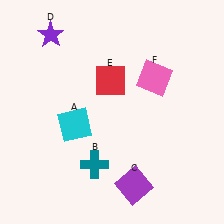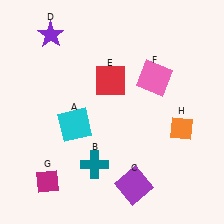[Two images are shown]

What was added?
A magenta diamond (G), an orange diamond (H) were added in Image 2.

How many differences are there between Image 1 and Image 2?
There are 2 differences between the two images.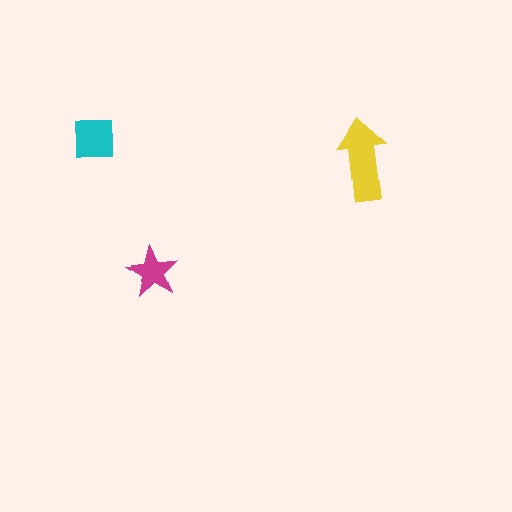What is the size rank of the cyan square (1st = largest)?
2nd.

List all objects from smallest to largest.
The magenta star, the cyan square, the yellow arrow.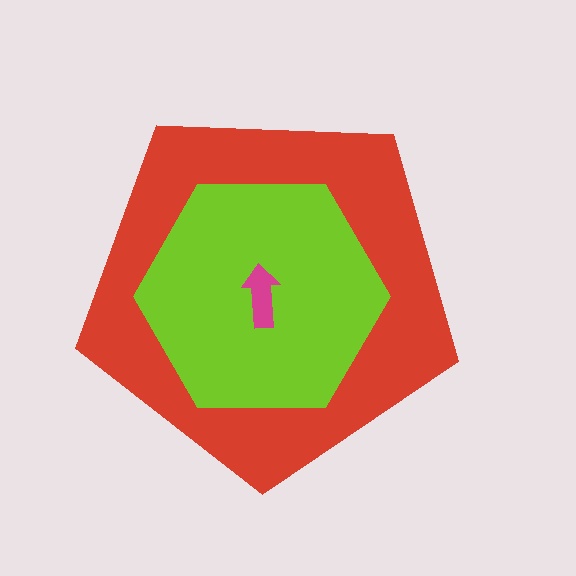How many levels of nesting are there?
3.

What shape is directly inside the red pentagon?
The lime hexagon.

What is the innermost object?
The magenta arrow.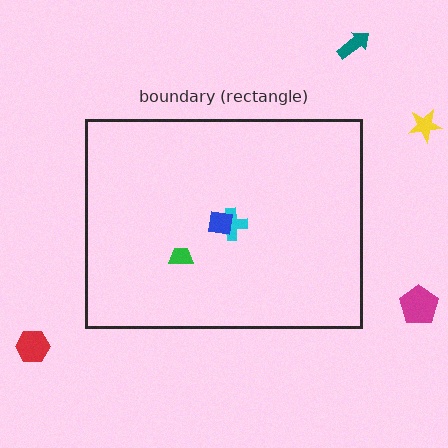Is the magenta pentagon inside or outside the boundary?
Outside.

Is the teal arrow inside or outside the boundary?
Outside.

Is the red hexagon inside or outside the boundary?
Outside.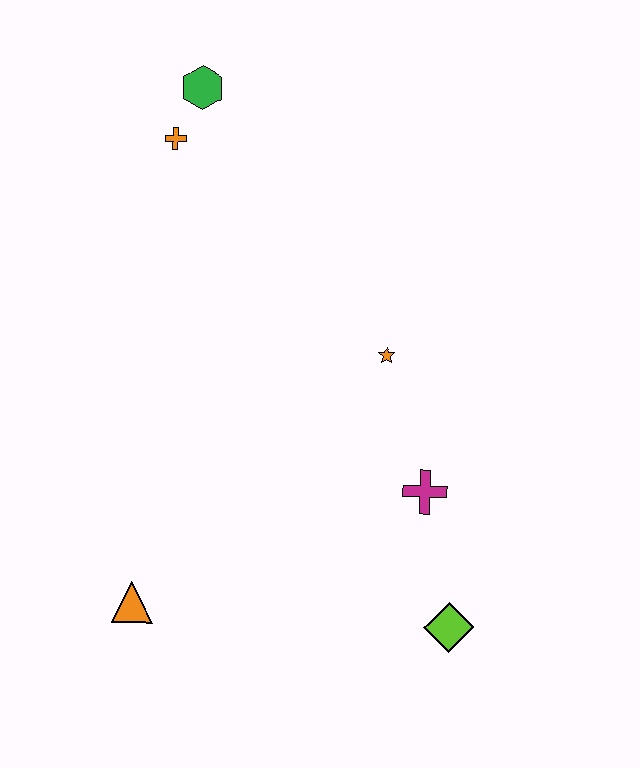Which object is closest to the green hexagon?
The orange cross is closest to the green hexagon.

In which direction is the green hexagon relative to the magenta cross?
The green hexagon is above the magenta cross.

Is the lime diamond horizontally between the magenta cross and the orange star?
No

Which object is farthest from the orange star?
The orange triangle is farthest from the orange star.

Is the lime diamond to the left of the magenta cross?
No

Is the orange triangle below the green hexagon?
Yes